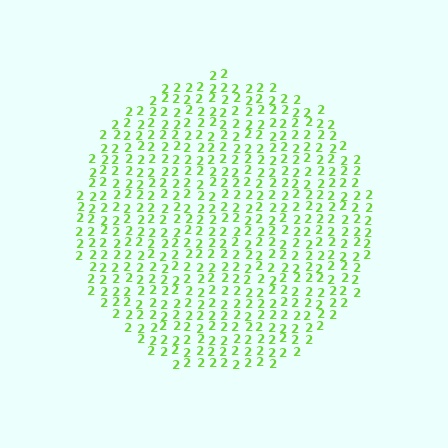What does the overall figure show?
The overall figure shows a circle.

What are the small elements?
The small elements are digit 2's.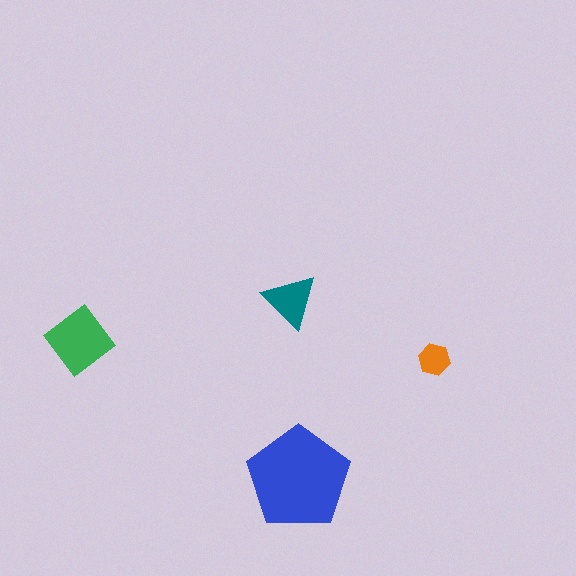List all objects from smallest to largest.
The orange hexagon, the teal triangle, the green diamond, the blue pentagon.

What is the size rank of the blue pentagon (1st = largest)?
1st.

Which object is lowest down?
The blue pentagon is bottommost.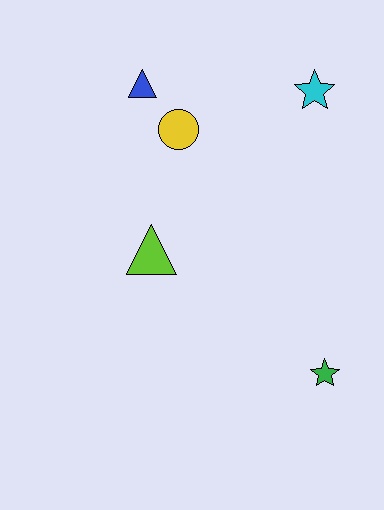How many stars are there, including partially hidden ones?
There are 2 stars.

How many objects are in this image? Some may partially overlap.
There are 5 objects.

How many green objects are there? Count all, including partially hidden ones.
There is 1 green object.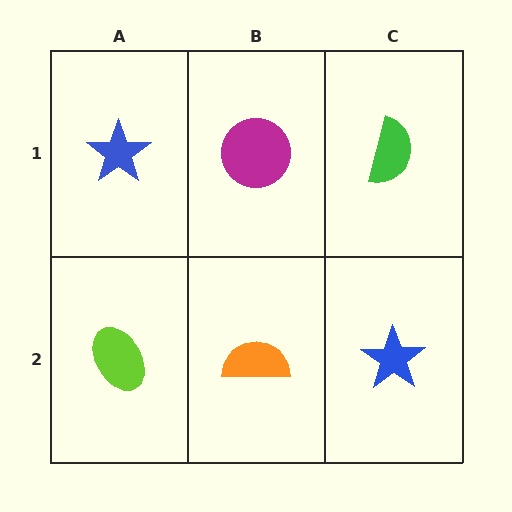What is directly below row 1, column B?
An orange semicircle.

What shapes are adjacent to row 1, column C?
A blue star (row 2, column C), a magenta circle (row 1, column B).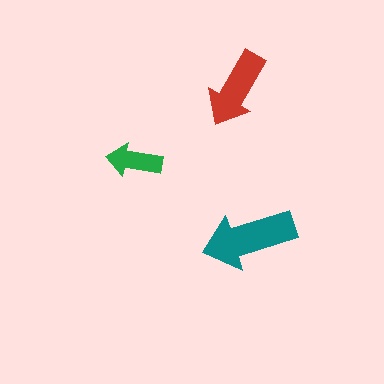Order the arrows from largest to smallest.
the teal one, the red one, the green one.